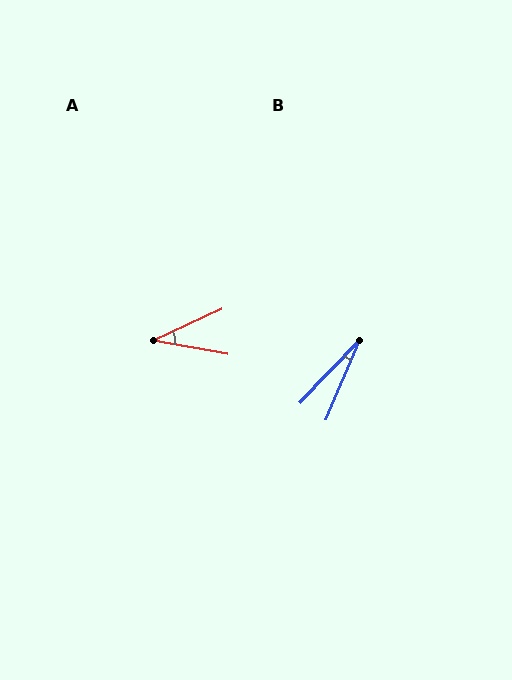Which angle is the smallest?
B, at approximately 21 degrees.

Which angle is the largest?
A, at approximately 35 degrees.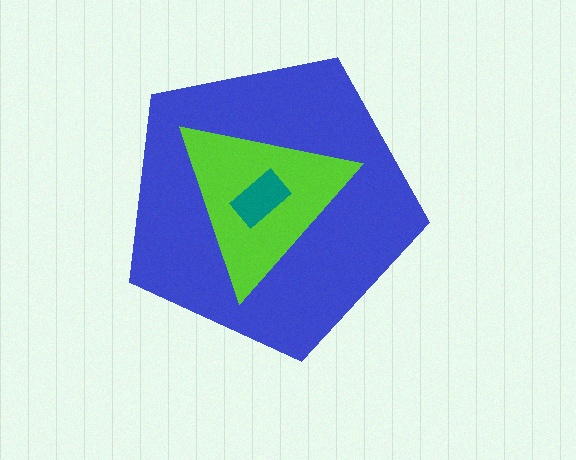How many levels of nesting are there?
3.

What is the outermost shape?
The blue pentagon.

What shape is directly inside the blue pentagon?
The lime triangle.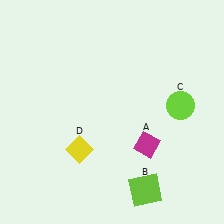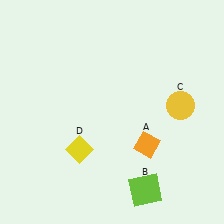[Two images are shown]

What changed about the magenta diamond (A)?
In Image 1, A is magenta. In Image 2, it changed to orange.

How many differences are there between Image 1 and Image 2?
There are 2 differences between the two images.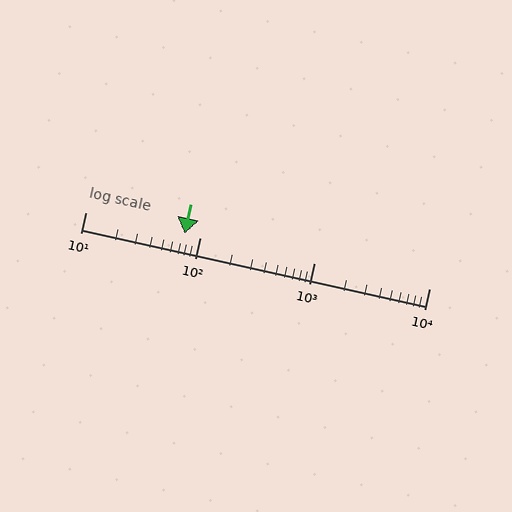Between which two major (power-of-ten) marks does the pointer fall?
The pointer is between 10 and 100.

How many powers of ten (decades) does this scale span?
The scale spans 3 decades, from 10 to 10000.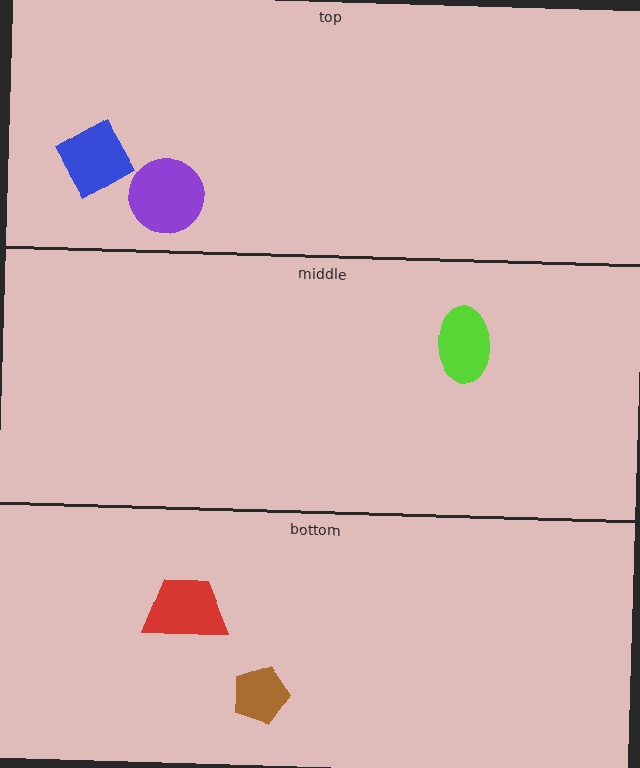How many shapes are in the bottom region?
2.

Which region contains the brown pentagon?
The bottom region.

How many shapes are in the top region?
2.